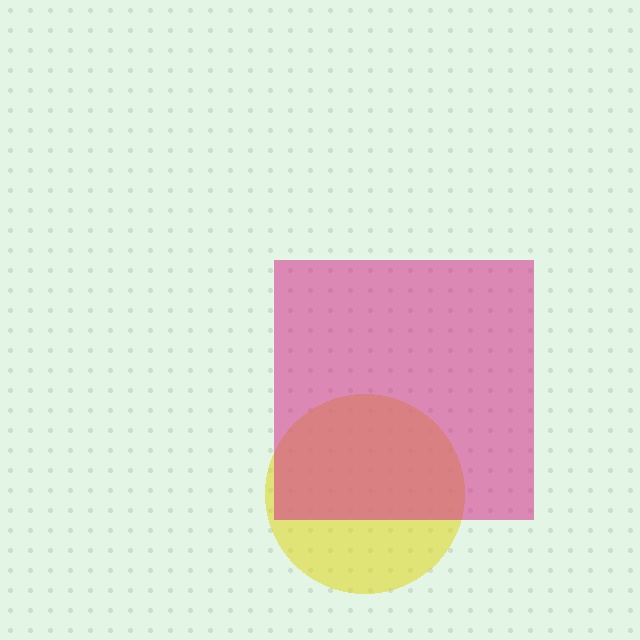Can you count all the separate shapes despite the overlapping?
Yes, there are 2 separate shapes.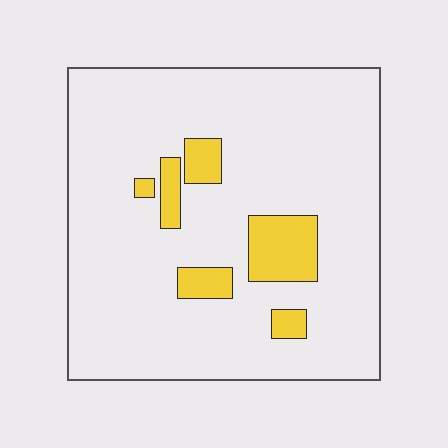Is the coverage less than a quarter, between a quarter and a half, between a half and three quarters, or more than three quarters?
Less than a quarter.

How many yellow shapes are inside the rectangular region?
6.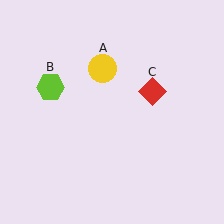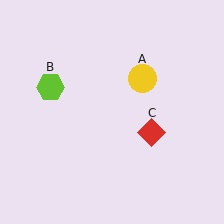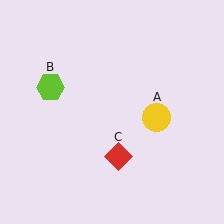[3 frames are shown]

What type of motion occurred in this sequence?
The yellow circle (object A), red diamond (object C) rotated clockwise around the center of the scene.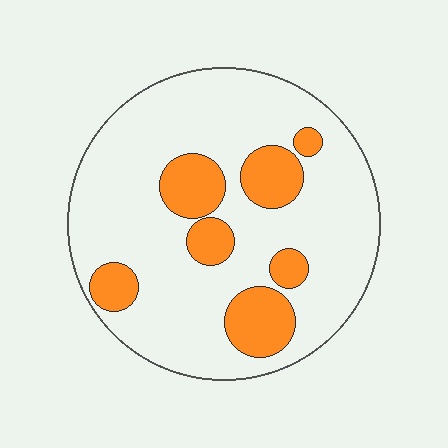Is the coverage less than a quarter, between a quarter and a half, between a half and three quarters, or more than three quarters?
Less than a quarter.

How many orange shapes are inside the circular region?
7.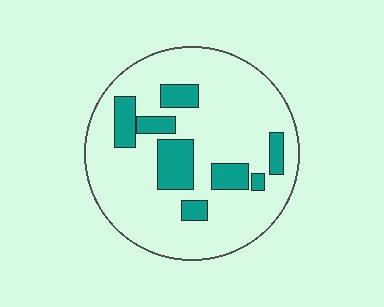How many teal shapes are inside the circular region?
8.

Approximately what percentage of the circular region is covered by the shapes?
Approximately 20%.